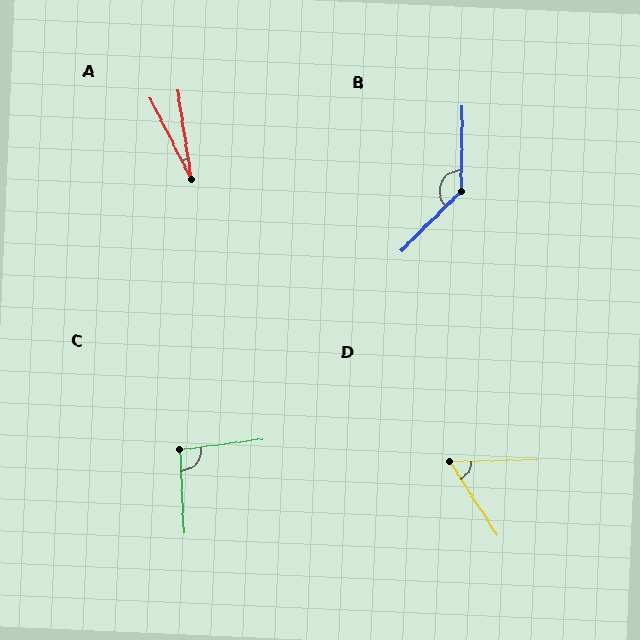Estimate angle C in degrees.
Approximately 95 degrees.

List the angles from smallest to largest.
A (19°), D (59°), C (95°), B (135°).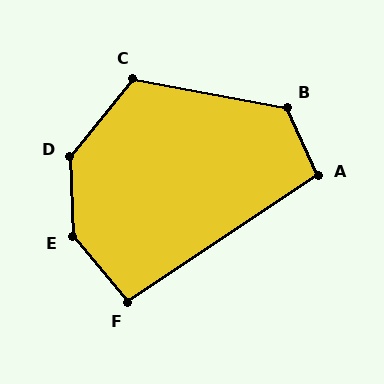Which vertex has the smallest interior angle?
F, at approximately 96 degrees.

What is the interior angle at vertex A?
Approximately 99 degrees (obtuse).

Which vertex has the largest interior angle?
E, at approximately 142 degrees.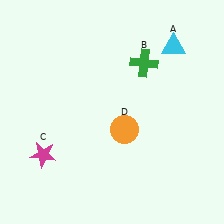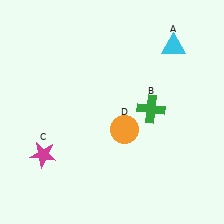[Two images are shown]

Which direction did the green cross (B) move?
The green cross (B) moved down.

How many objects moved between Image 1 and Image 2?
1 object moved between the two images.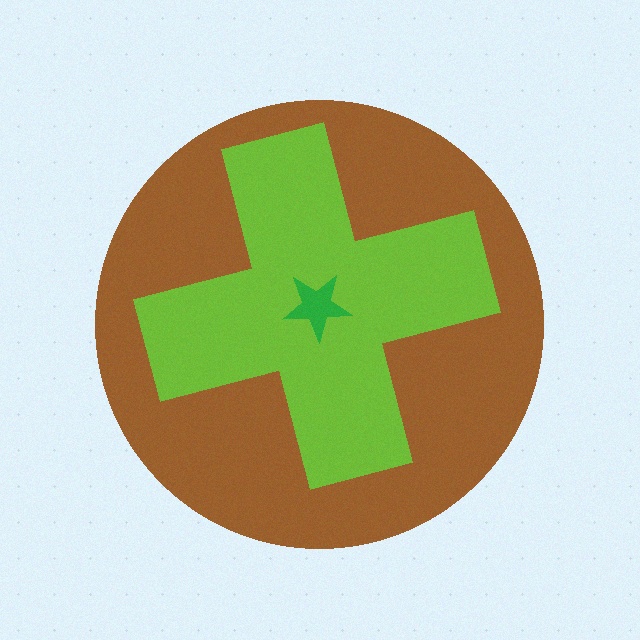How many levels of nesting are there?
3.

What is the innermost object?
The green star.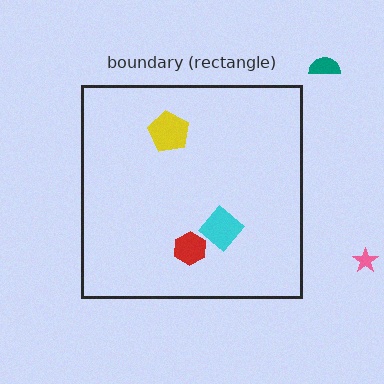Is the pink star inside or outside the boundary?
Outside.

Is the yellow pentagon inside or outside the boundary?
Inside.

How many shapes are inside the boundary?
3 inside, 2 outside.